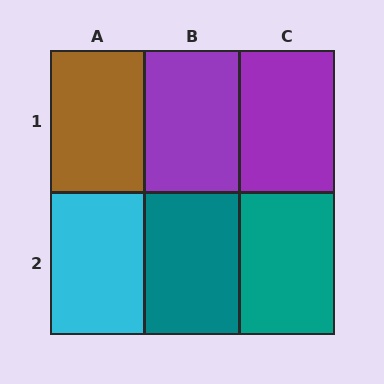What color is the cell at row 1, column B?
Purple.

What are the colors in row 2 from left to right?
Cyan, teal, teal.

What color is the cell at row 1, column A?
Brown.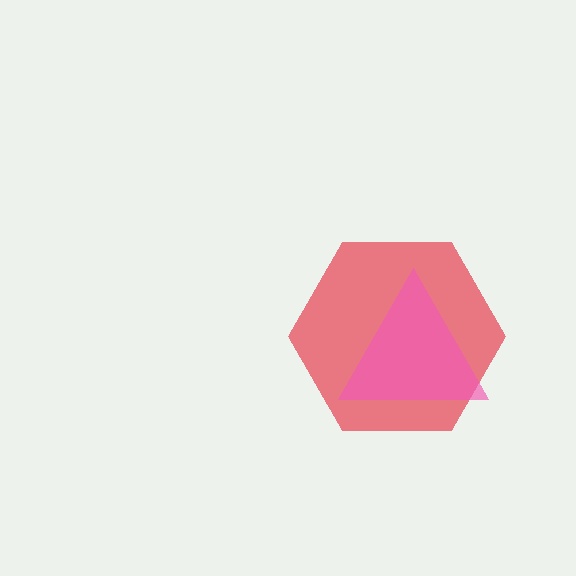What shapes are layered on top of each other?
The layered shapes are: a red hexagon, a pink triangle.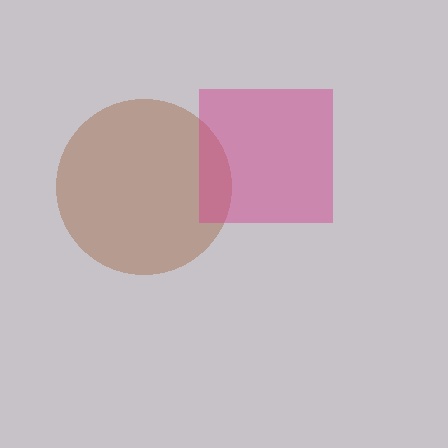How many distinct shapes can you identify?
There are 2 distinct shapes: a brown circle, a magenta square.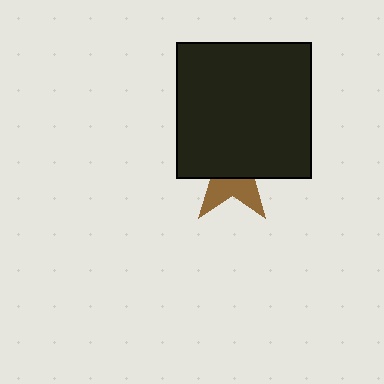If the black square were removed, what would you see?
You would see the complete brown star.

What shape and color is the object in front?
The object in front is a black square.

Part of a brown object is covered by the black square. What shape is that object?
It is a star.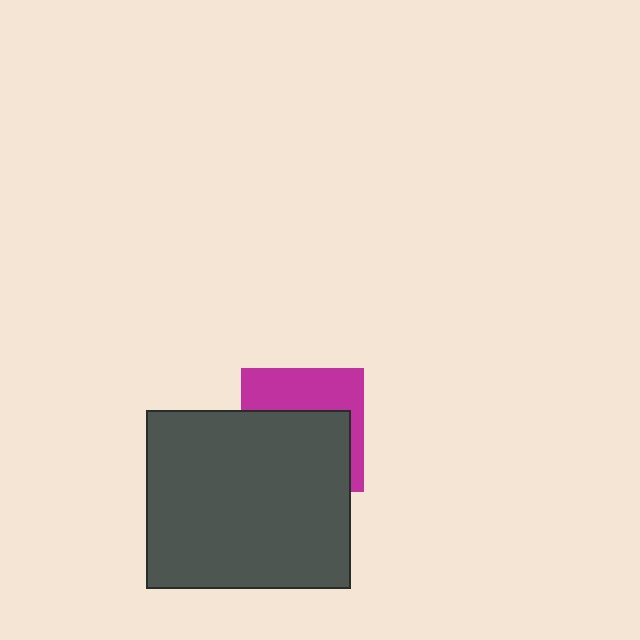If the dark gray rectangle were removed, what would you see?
You would see the complete magenta square.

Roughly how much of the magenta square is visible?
A small part of it is visible (roughly 40%).